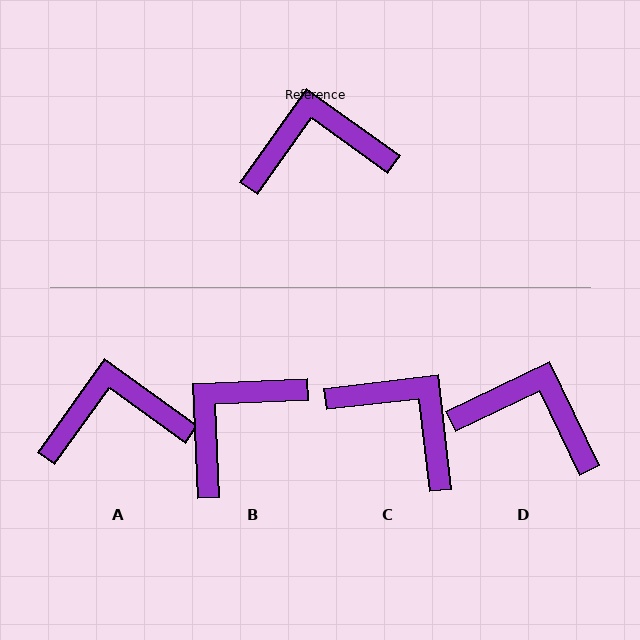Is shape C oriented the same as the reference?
No, it is off by about 48 degrees.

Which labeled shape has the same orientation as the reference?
A.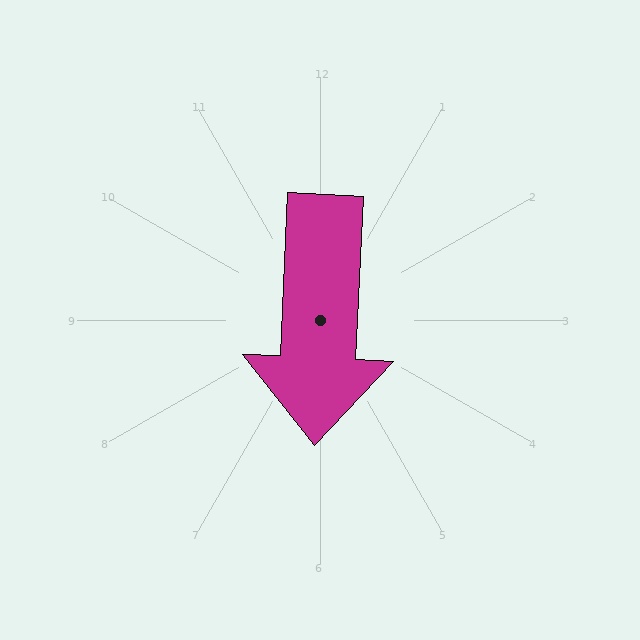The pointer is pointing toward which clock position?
Roughly 6 o'clock.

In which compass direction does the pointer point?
South.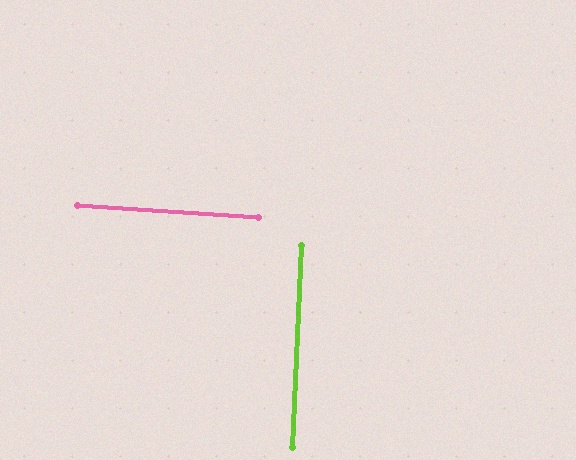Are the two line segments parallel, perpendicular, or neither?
Perpendicular — they meet at approximately 89°.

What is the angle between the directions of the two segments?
Approximately 89 degrees.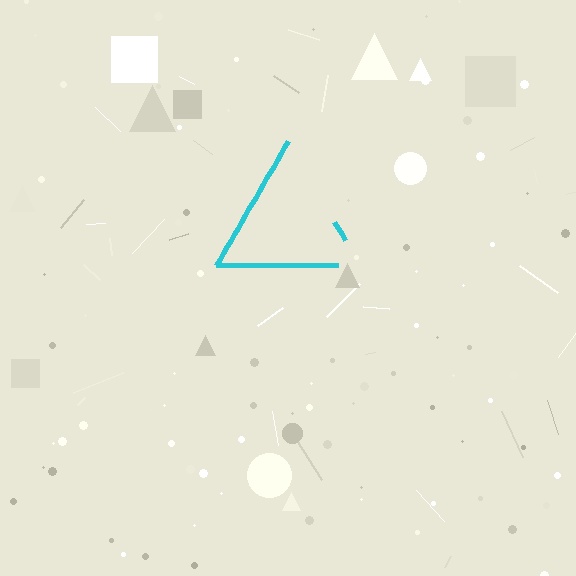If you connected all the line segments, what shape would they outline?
They would outline a triangle.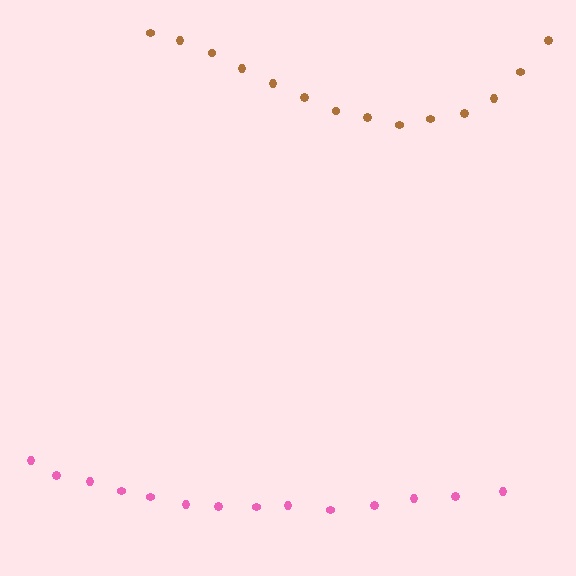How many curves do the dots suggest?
There are 2 distinct paths.